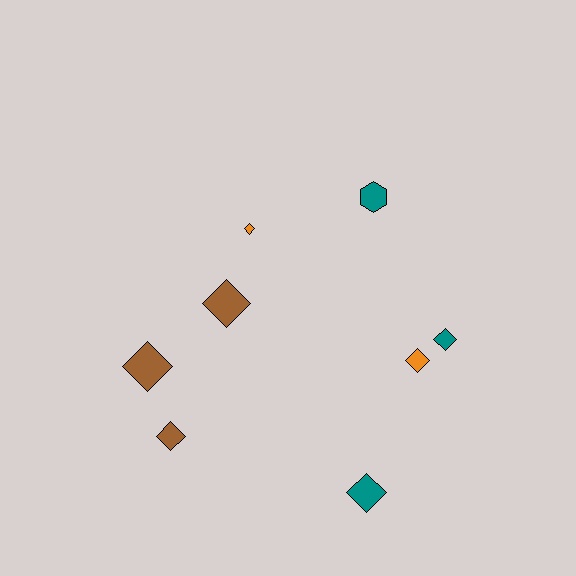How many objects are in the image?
There are 8 objects.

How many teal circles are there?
There are no teal circles.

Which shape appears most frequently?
Diamond, with 7 objects.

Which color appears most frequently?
Brown, with 3 objects.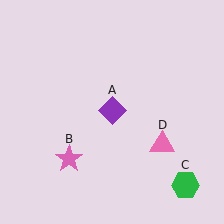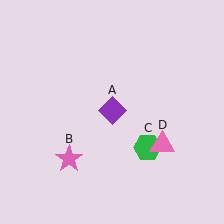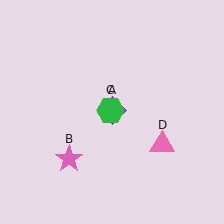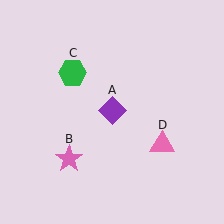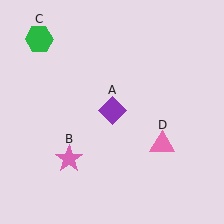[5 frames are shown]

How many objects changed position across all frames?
1 object changed position: green hexagon (object C).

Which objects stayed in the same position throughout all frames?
Purple diamond (object A) and pink star (object B) and pink triangle (object D) remained stationary.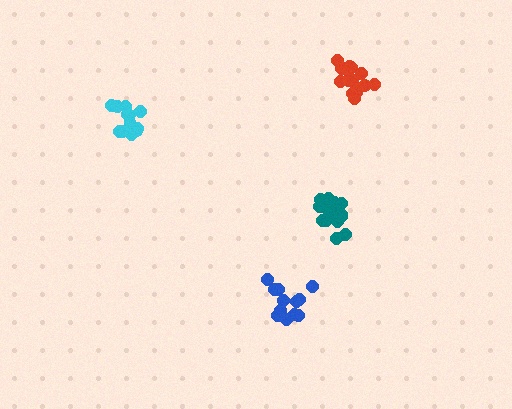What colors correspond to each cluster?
The clusters are colored: red, cyan, teal, blue.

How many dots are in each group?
Group 1: 16 dots, Group 2: 12 dots, Group 3: 17 dots, Group 4: 12 dots (57 total).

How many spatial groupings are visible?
There are 4 spatial groupings.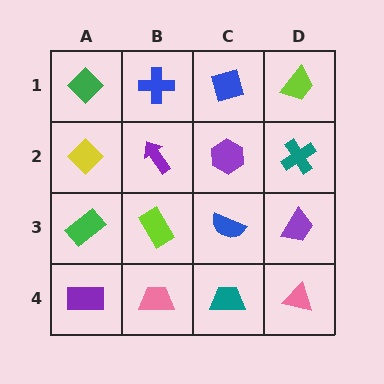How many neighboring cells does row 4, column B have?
3.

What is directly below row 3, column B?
A pink trapezoid.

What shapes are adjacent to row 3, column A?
A yellow diamond (row 2, column A), a purple rectangle (row 4, column A), a lime rectangle (row 3, column B).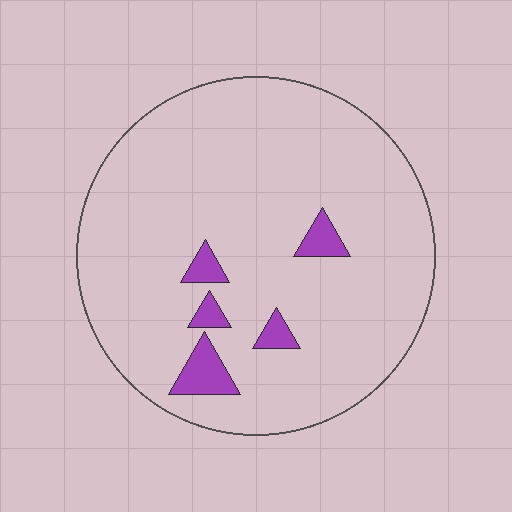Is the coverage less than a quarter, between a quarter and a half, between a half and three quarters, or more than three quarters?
Less than a quarter.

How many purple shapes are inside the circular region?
5.